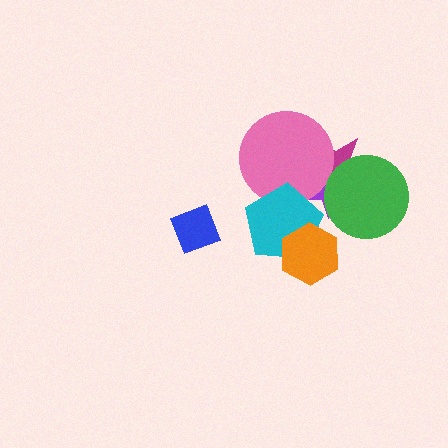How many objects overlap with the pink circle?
3 objects overlap with the pink circle.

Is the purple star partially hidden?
Yes, it is partially covered by another shape.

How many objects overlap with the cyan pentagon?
3 objects overlap with the cyan pentagon.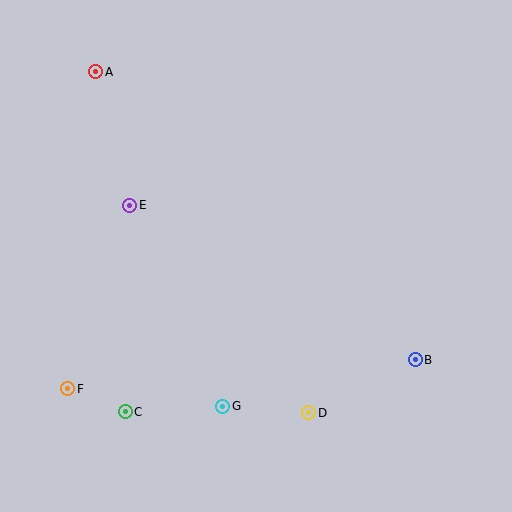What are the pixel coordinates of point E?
Point E is at (130, 205).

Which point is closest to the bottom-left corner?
Point F is closest to the bottom-left corner.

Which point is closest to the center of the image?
Point E at (130, 205) is closest to the center.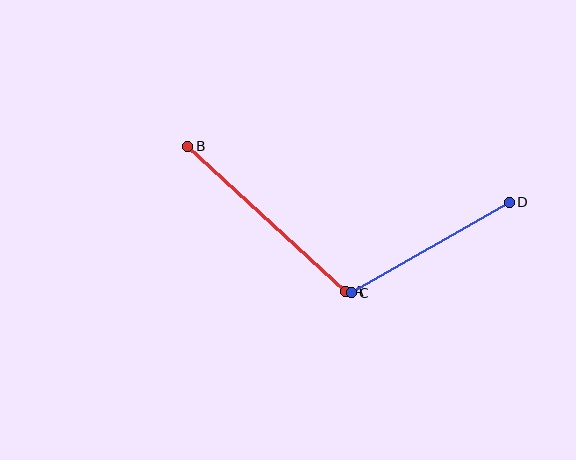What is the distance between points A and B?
The distance is approximately 215 pixels.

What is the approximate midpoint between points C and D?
The midpoint is at approximately (430, 248) pixels.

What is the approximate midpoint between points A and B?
The midpoint is at approximately (267, 219) pixels.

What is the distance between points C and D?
The distance is approximately 182 pixels.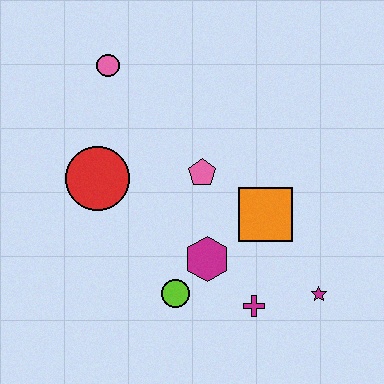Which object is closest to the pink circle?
The red circle is closest to the pink circle.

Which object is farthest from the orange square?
The pink circle is farthest from the orange square.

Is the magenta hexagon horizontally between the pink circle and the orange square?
Yes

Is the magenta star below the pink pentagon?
Yes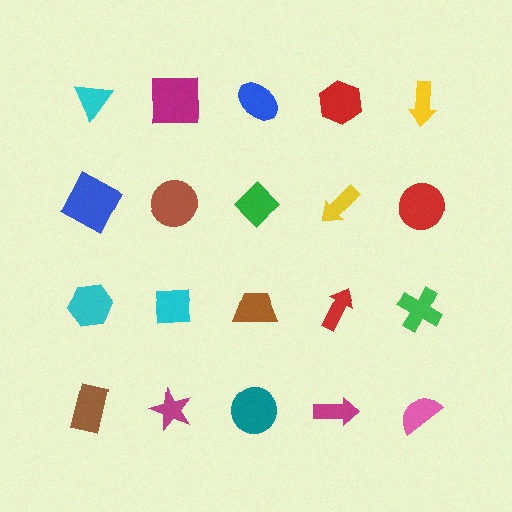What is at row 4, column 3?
A teal circle.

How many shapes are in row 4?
5 shapes.